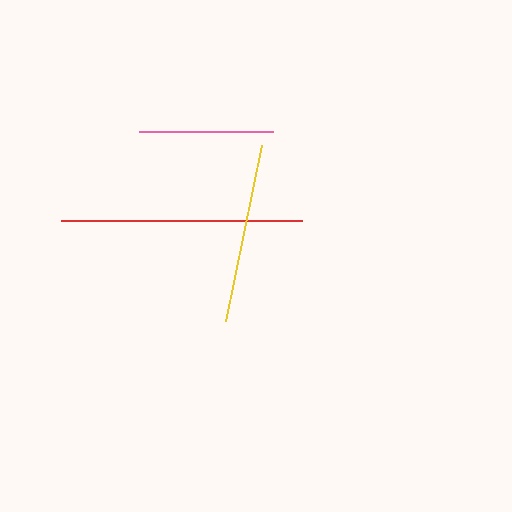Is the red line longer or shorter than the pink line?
The red line is longer than the pink line.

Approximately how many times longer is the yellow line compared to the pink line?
The yellow line is approximately 1.3 times the length of the pink line.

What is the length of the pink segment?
The pink segment is approximately 134 pixels long.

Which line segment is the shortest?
The pink line is the shortest at approximately 134 pixels.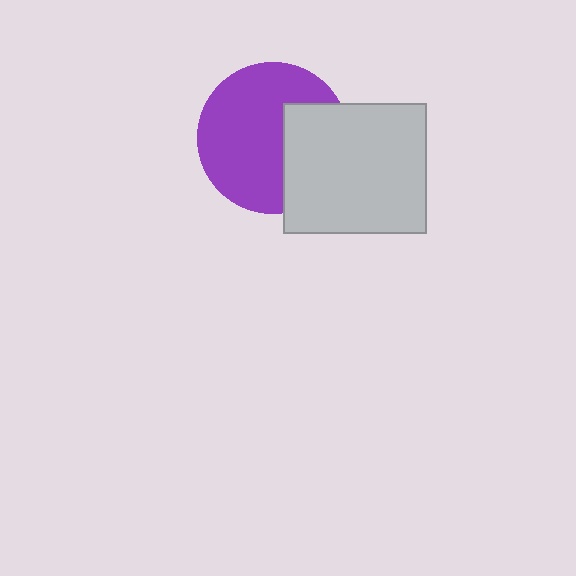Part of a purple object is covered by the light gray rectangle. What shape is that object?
It is a circle.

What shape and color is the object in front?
The object in front is a light gray rectangle.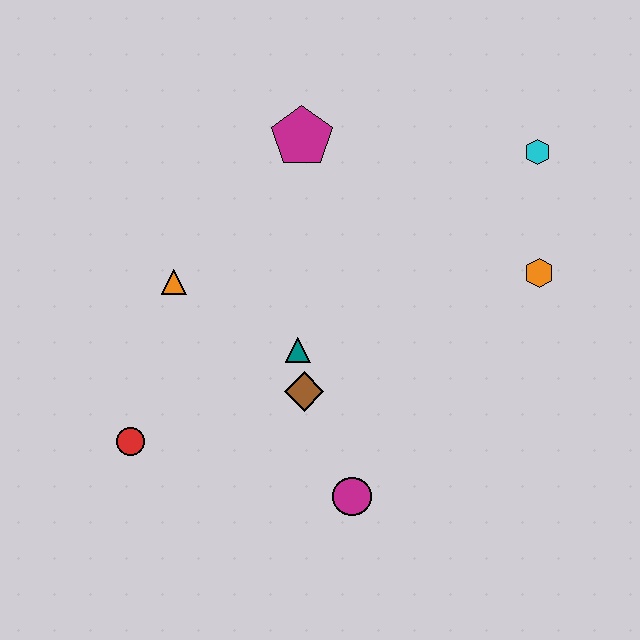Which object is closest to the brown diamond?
The teal triangle is closest to the brown diamond.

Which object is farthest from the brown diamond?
The cyan hexagon is farthest from the brown diamond.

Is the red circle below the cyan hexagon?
Yes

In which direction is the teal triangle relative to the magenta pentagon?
The teal triangle is below the magenta pentagon.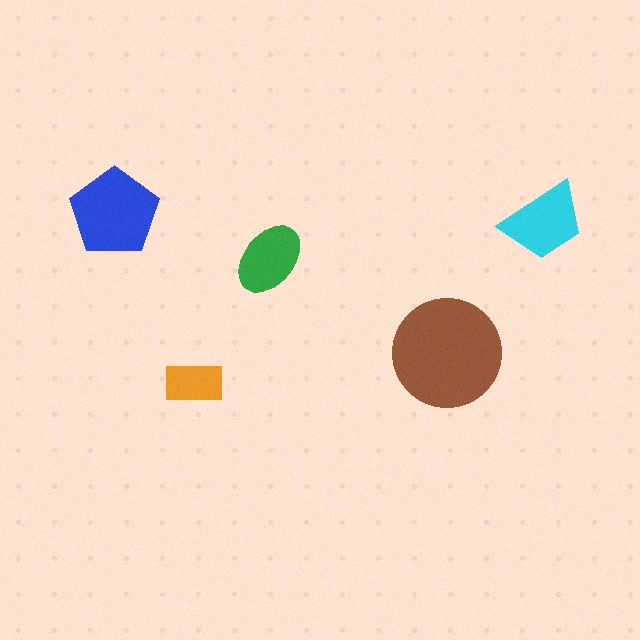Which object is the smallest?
The orange rectangle.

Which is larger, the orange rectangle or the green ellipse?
The green ellipse.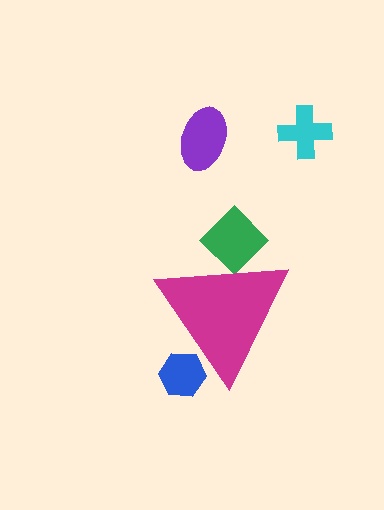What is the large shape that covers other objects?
A magenta triangle.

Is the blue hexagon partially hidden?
Yes, the blue hexagon is partially hidden behind the magenta triangle.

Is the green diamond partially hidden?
Yes, the green diamond is partially hidden behind the magenta triangle.